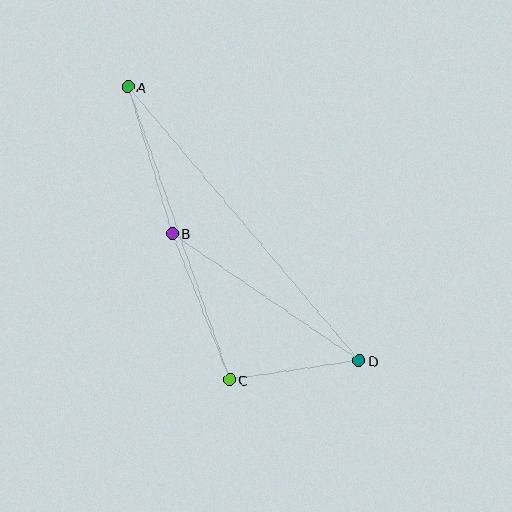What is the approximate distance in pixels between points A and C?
The distance between A and C is approximately 310 pixels.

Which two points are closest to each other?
Points C and D are closest to each other.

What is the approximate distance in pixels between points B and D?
The distance between B and D is approximately 226 pixels.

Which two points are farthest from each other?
Points A and D are farthest from each other.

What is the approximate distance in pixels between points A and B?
The distance between A and B is approximately 153 pixels.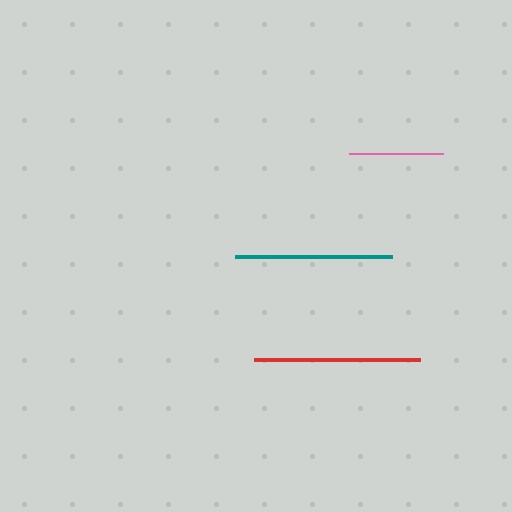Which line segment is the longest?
The red line is the longest at approximately 166 pixels.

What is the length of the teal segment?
The teal segment is approximately 157 pixels long.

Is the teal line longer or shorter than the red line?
The red line is longer than the teal line.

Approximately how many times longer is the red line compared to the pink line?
The red line is approximately 1.8 times the length of the pink line.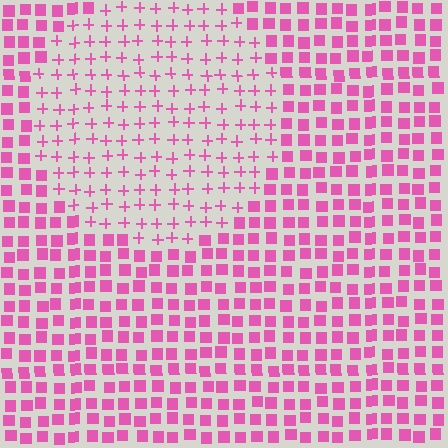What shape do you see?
I see a circle.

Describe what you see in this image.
The image is filled with small pink elements arranged in a uniform grid. A circle-shaped region contains plus signs, while the surrounding area contains squares. The boundary is defined purely by the change in element shape.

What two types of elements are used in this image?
The image uses plus signs inside the circle region and squares outside it.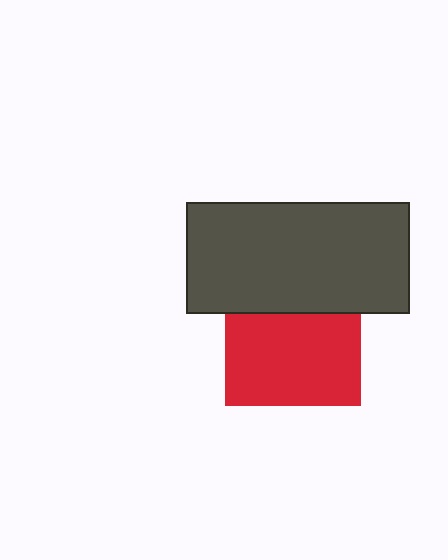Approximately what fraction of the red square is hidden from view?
Roughly 32% of the red square is hidden behind the dark gray rectangle.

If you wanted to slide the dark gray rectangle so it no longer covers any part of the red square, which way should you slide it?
Slide it up — that is the most direct way to separate the two shapes.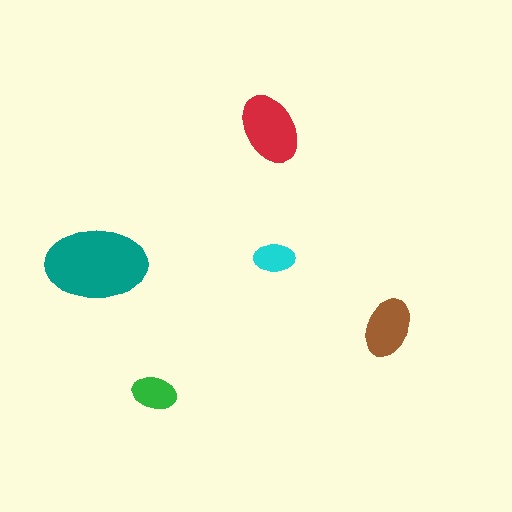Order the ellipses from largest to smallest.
the teal one, the red one, the brown one, the green one, the cyan one.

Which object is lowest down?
The green ellipse is bottommost.